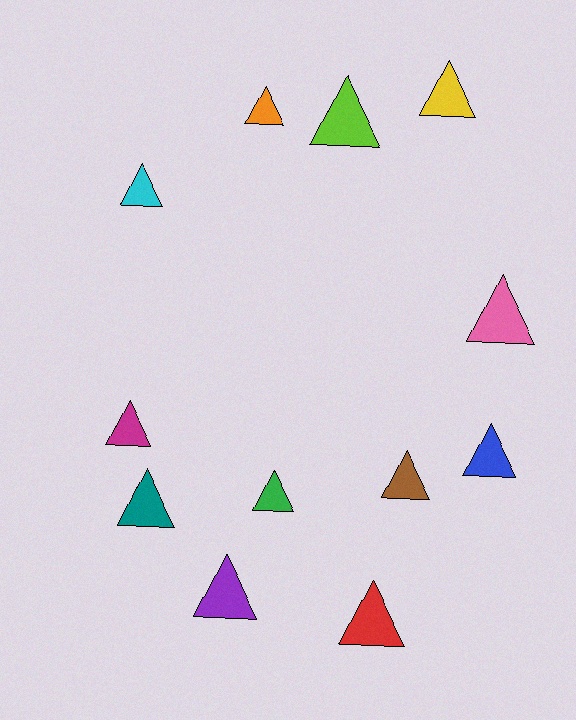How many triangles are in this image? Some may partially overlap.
There are 12 triangles.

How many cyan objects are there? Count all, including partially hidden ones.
There is 1 cyan object.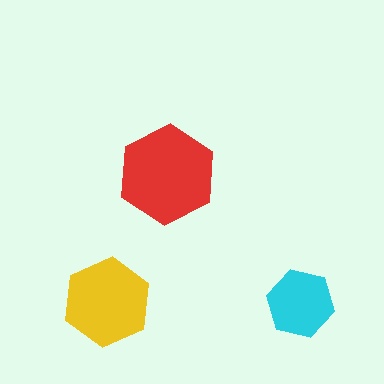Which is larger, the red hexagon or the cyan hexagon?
The red one.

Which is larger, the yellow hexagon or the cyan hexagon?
The yellow one.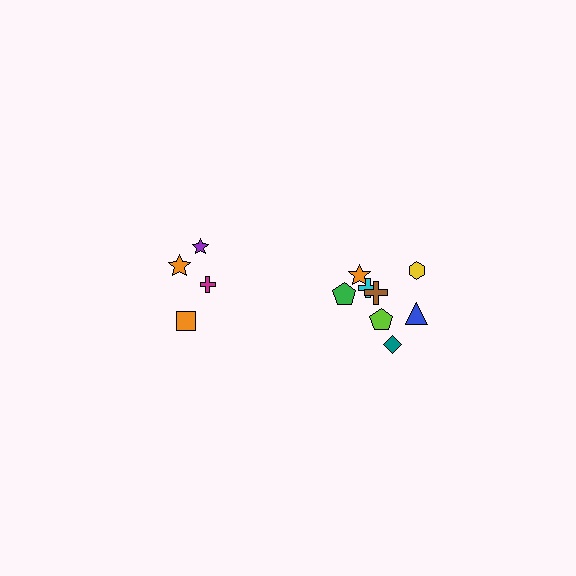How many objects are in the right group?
There are 8 objects.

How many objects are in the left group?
There are 4 objects.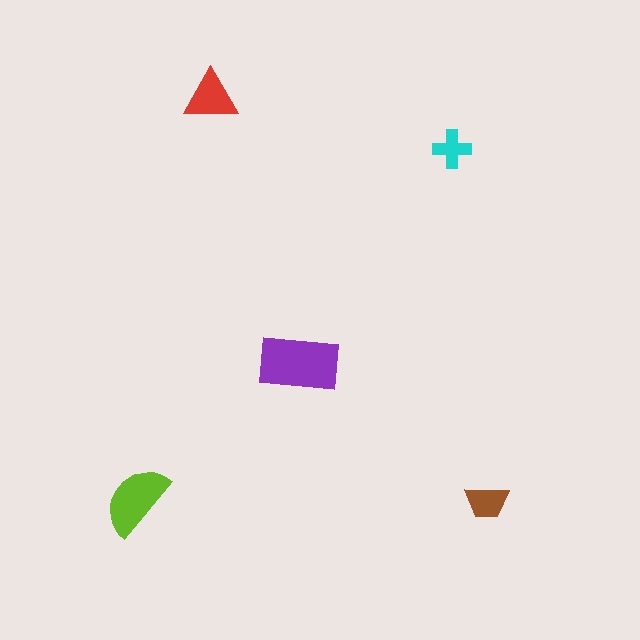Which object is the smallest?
The cyan cross.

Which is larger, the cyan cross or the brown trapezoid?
The brown trapezoid.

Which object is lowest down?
The brown trapezoid is bottommost.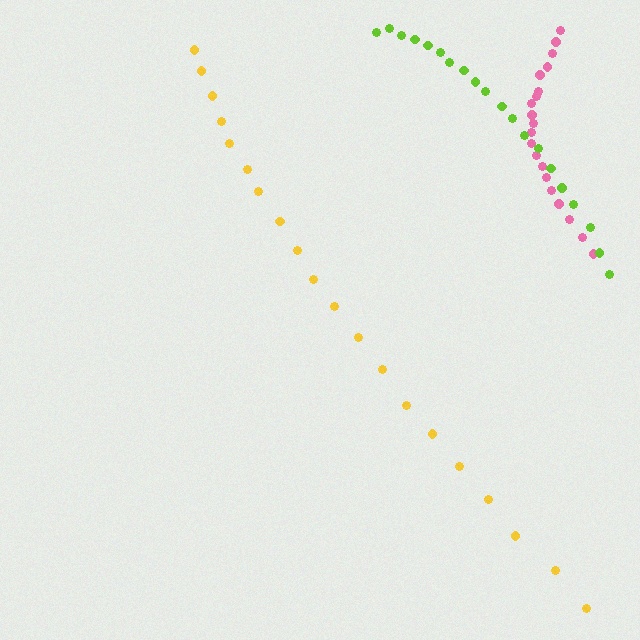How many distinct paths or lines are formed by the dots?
There are 3 distinct paths.